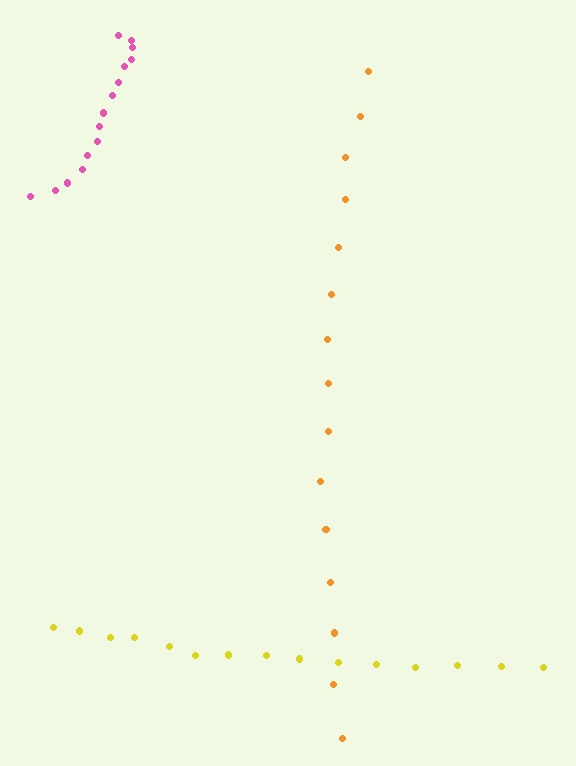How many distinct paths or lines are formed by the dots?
There are 3 distinct paths.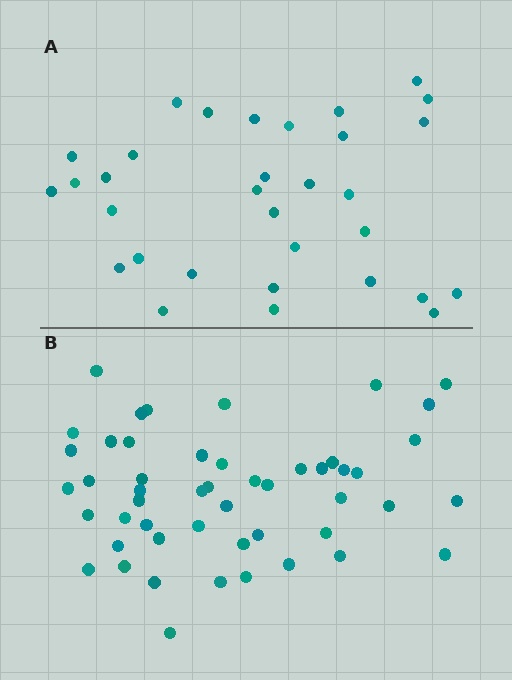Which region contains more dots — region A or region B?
Region B (the bottom region) has more dots.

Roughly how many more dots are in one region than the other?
Region B has approximately 20 more dots than region A.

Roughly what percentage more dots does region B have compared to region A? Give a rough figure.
About 55% more.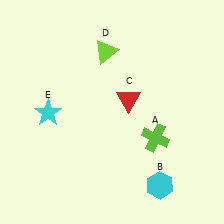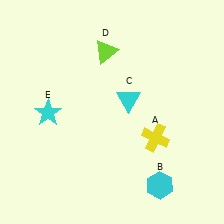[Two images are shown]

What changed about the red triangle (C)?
In Image 1, C is red. In Image 2, it changed to cyan.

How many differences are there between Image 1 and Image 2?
There are 2 differences between the two images.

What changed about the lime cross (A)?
In Image 1, A is lime. In Image 2, it changed to yellow.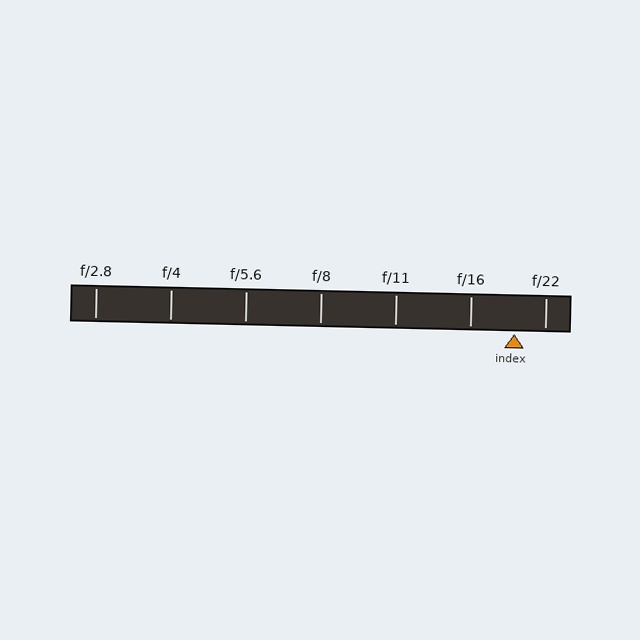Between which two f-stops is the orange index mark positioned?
The index mark is between f/16 and f/22.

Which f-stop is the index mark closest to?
The index mark is closest to f/22.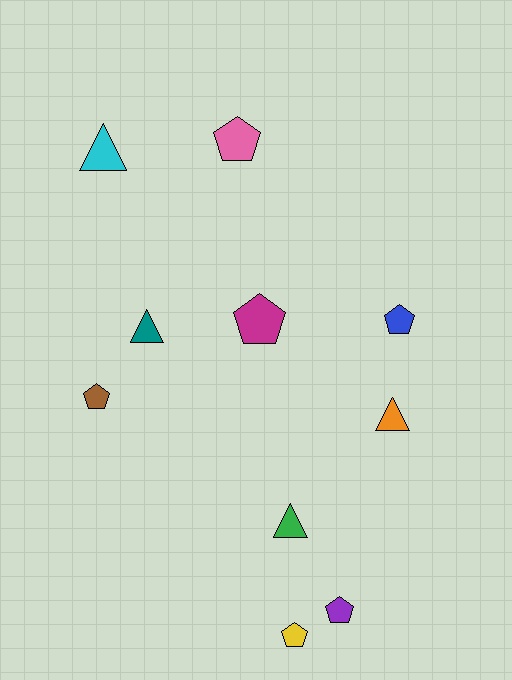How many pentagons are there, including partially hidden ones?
There are 6 pentagons.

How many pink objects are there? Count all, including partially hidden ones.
There is 1 pink object.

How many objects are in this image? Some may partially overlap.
There are 10 objects.